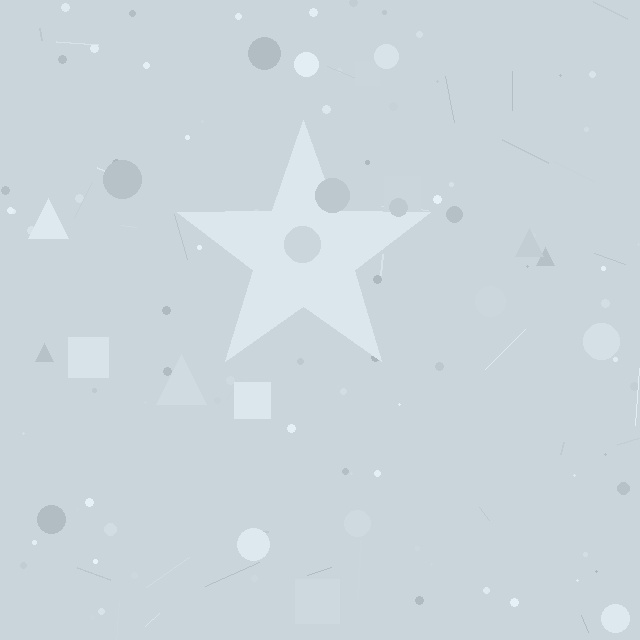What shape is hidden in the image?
A star is hidden in the image.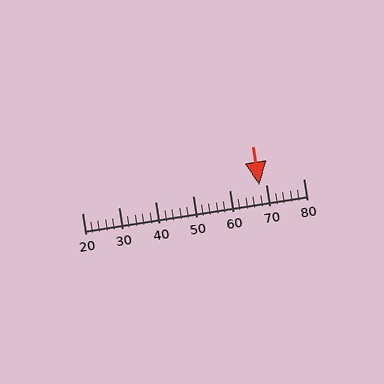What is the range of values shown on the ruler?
The ruler shows values from 20 to 80.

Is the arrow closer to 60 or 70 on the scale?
The arrow is closer to 70.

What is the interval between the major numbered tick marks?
The major tick marks are spaced 10 units apart.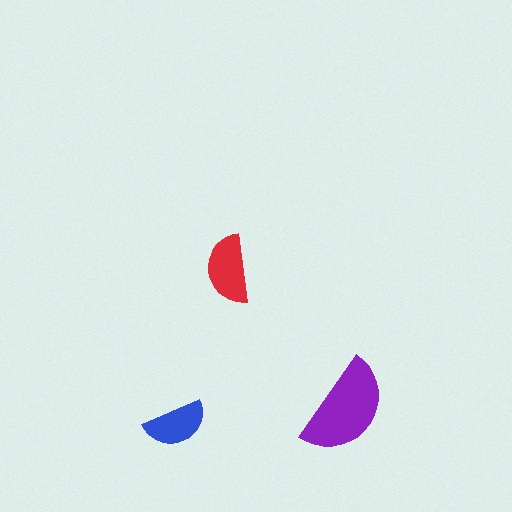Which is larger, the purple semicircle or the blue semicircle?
The purple one.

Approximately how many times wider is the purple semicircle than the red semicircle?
About 1.5 times wider.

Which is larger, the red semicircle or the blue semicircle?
The red one.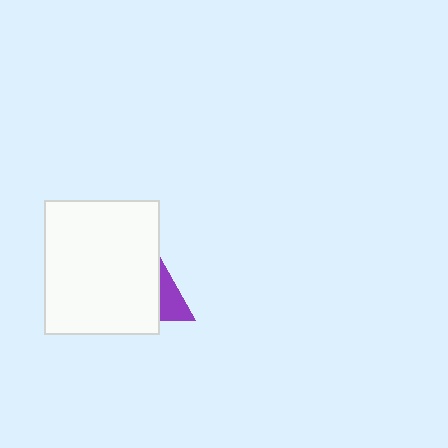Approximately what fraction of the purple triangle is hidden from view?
Roughly 68% of the purple triangle is hidden behind the white rectangle.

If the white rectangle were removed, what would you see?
You would see the complete purple triangle.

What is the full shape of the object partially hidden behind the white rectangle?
The partially hidden object is a purple triangle.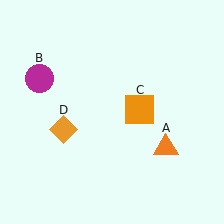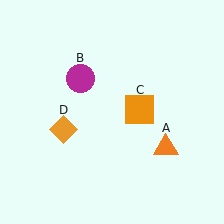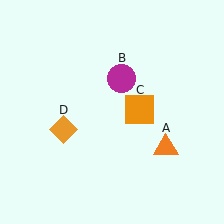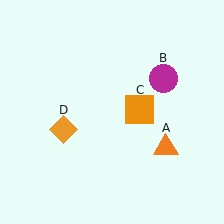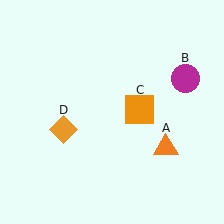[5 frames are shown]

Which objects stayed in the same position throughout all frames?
Orange triangle (object A) and orange square (object C) and orange diamond (object D) remained stationary.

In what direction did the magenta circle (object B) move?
The magenta circle (object B) moved right.